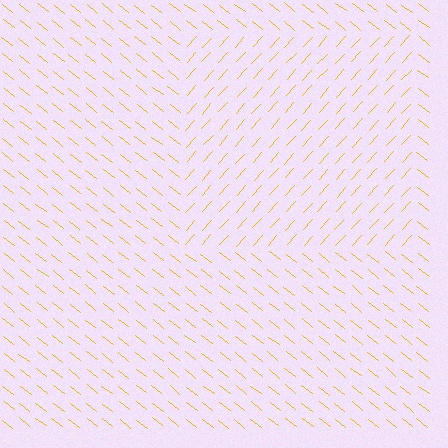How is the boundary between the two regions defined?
The boundary is defined purely by a change in line orientation (approximately 86 degrees difference). All lines are the same color and thickness.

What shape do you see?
I see a rectangle.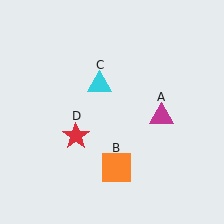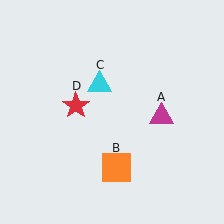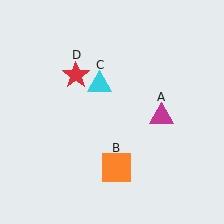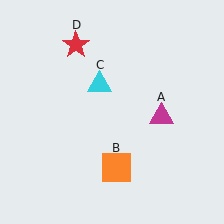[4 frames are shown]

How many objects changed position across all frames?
1 object changed position: red star (object D).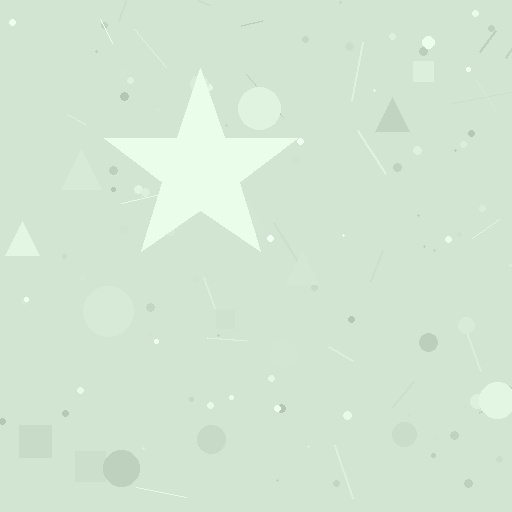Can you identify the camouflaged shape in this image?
The camouflaged shape is a star.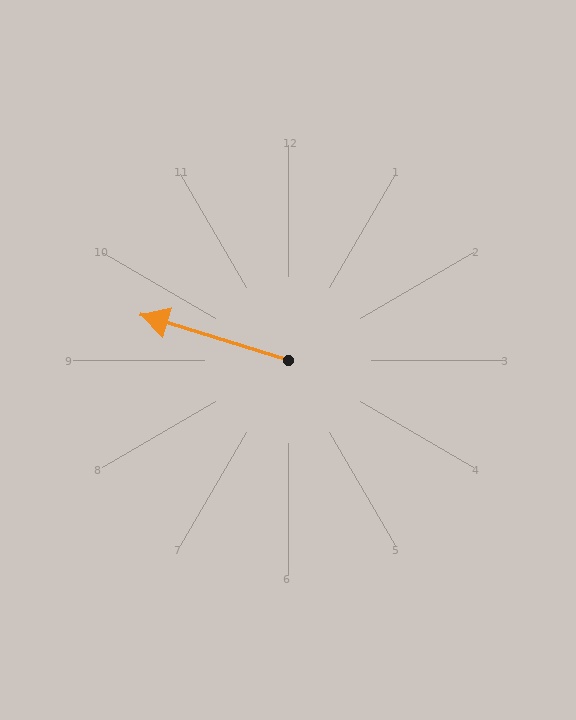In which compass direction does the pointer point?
West.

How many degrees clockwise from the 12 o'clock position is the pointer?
Approximately 287 degrees.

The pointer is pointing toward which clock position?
Roughly 10 o'clock.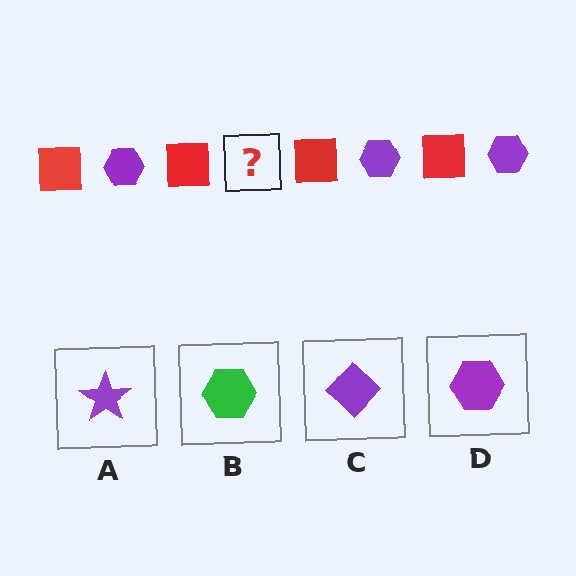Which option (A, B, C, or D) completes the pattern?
D.